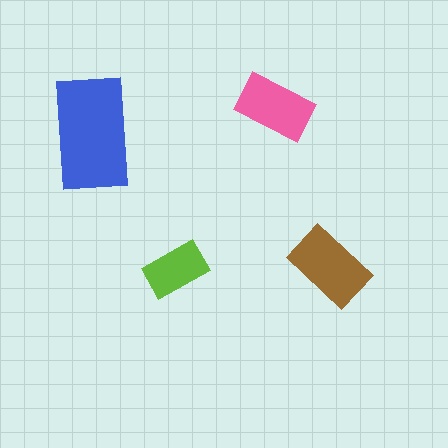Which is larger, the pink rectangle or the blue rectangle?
The blue one.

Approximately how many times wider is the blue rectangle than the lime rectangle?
About 2 times wider.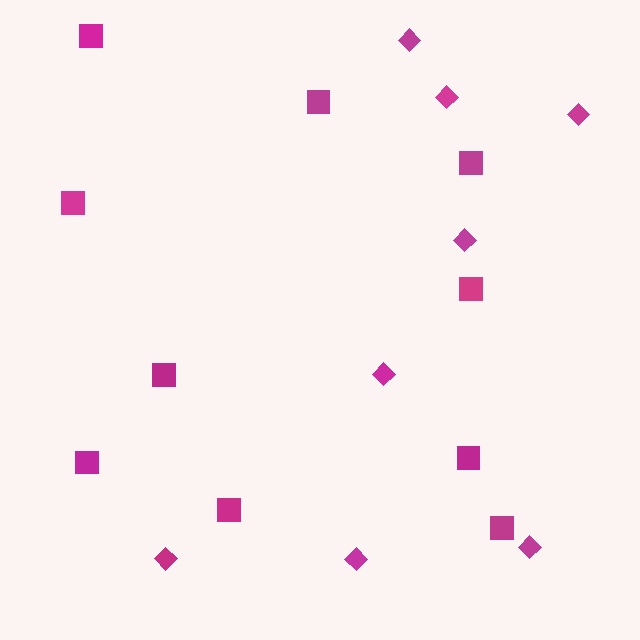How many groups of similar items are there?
There are 2 groups: one group of diamonds (8) and one group of squares (10).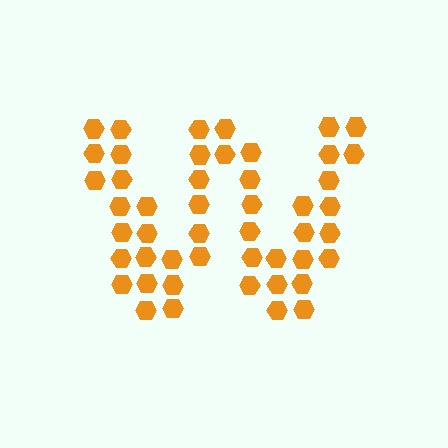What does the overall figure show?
The overall figure shows the letter W.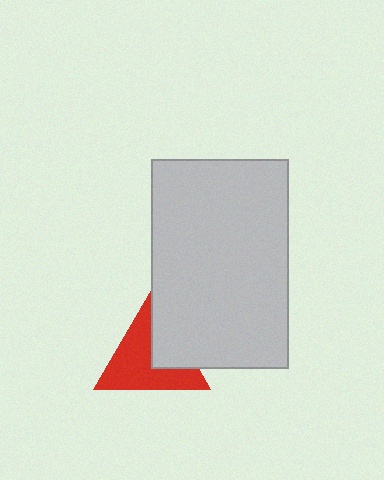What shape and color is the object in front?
The object in front is a light gray rectangle.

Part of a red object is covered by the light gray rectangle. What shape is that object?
It is a triangle.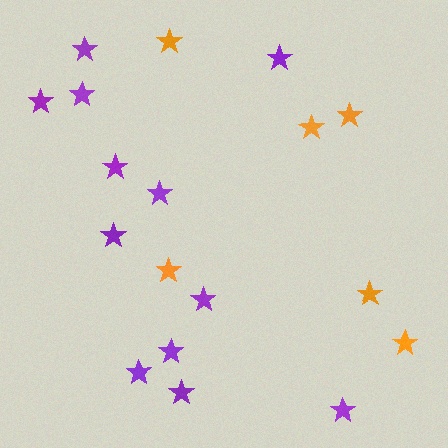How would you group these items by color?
There are 2 groups: one group of purple stars (12) and one group of orange stars (6).